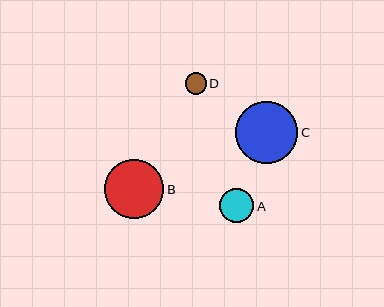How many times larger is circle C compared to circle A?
Circle C is approximately 1.8 times the size of circle A.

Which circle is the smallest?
Circle D is the smallest with a size of approximately 21 pixels.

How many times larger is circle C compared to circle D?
Circle C is approximately 2.9 times the size of circle D.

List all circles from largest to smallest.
From largest to smallest: C, B, A, D.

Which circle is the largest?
Circle C is the largest with a size of approximately 62 pixels.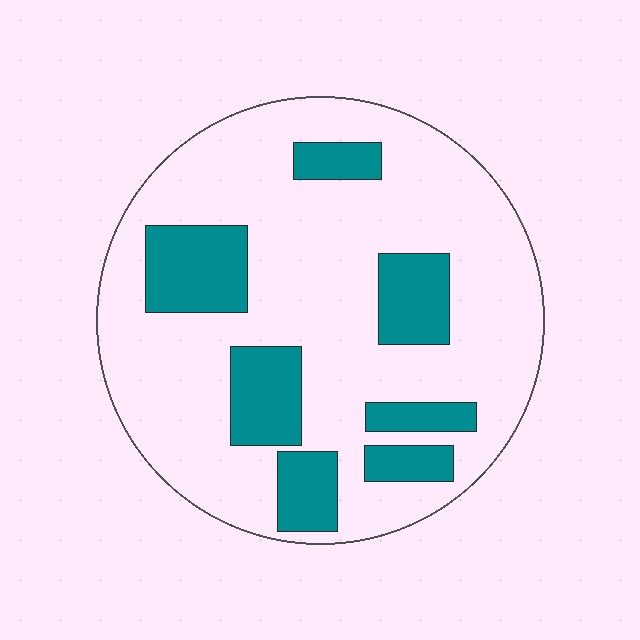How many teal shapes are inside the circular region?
7.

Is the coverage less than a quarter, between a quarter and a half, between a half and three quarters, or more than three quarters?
Less than a quarter.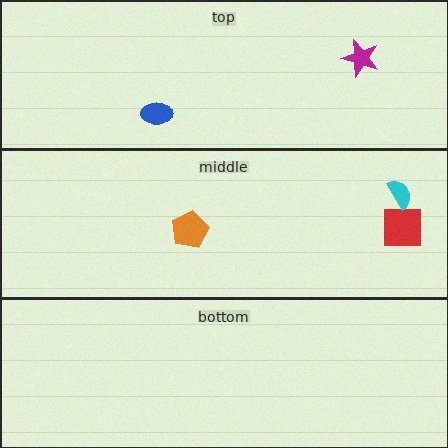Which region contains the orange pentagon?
The middle region.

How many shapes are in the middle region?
3.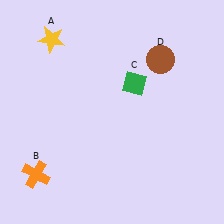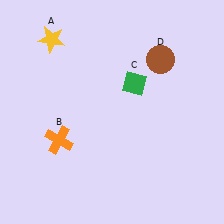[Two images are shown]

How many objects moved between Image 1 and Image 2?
1 object moved between the two images.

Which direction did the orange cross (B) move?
The orange cross (B) moved up.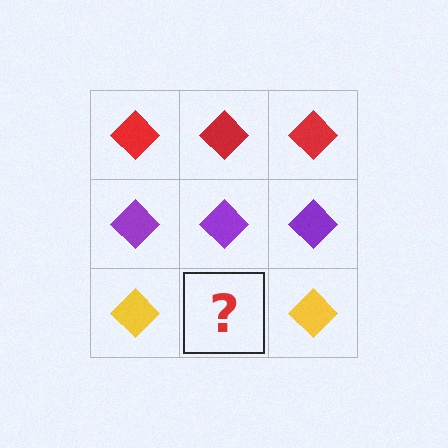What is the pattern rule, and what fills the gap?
The rule is that each row has a consistent color. The gap should be filled with a yellow diamond.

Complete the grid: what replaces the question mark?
The question mark should be replaced with a yellow diamond.